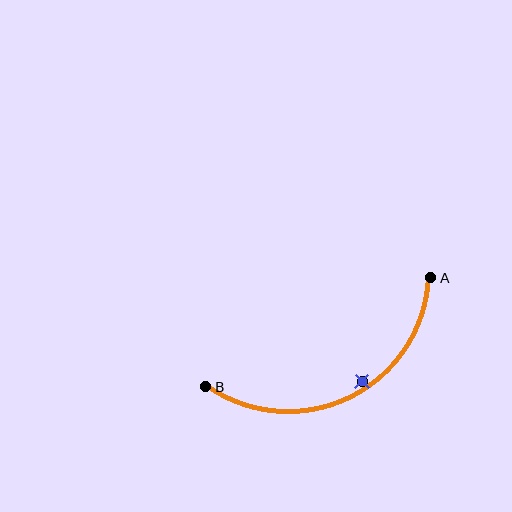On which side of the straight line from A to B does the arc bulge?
The arc bulges below the straight line connecting A and B.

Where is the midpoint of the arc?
The arc midpoint is the point on the curve farthest from the straight line joining A and B. It sits below that line.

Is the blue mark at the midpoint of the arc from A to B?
No — the blue mark does not lie on the arc at all. It sits slightly inside the curve.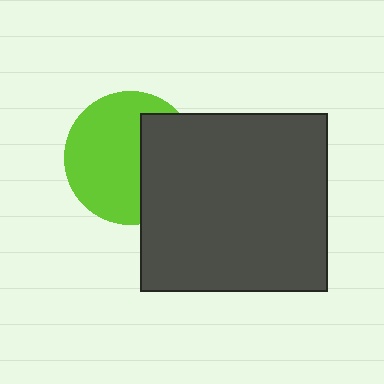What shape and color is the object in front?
The object in front is a dark gray rectangle.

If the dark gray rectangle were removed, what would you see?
You would see the complete lime circle.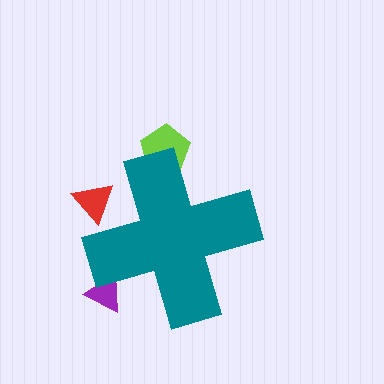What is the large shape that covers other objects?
A teal cross.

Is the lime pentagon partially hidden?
Yes, the lime pentagon is partially hidden behind the teal cross.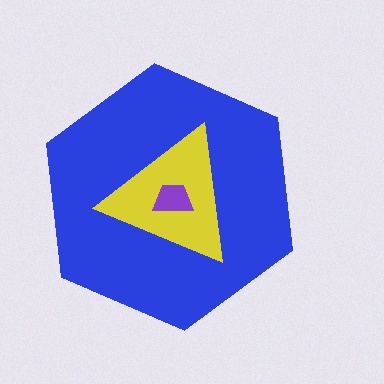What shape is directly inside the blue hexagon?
The yellow triangle.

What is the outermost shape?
The blue hexagon.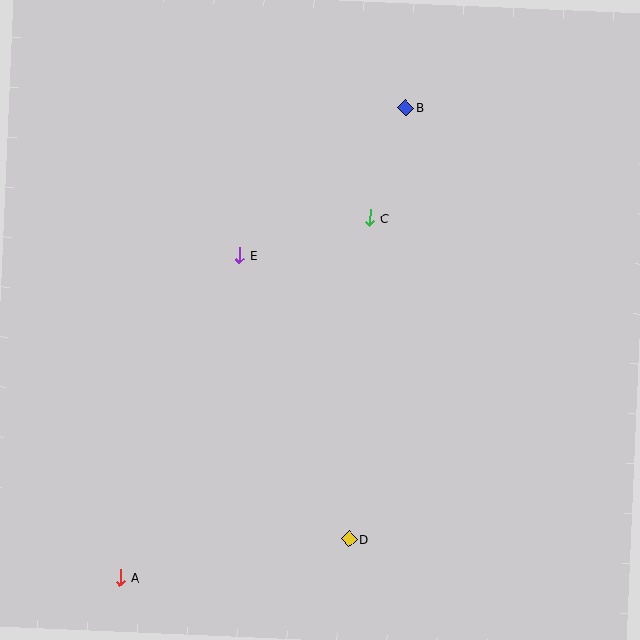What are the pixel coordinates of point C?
Point C is at (370, 218).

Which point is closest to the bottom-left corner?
Point A is closest to the bottom-left corner.